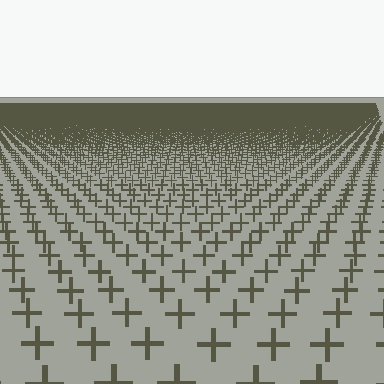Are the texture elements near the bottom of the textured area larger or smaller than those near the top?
Larger. Near the bottom, elements are closer to the viewer and appear at a bigger on-screen size.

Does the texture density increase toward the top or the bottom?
Density increases toward the top.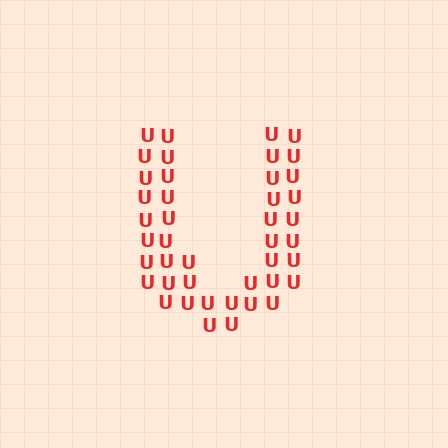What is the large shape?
The large shape is the letter U.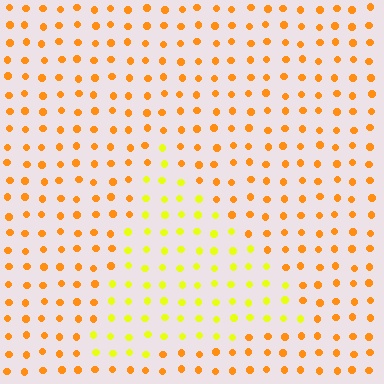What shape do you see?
I see a triangle.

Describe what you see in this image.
The image is filled with small orange elements in a uniform arrangement. A triangle-shaped region is visible where the elements are tinted to a slightly different hue, forming a subtle color boundary.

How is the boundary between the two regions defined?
The boundary is defined purely by a slight shift in hue (about 35 degrees). Spacing, size, and orientation are identical on both sides.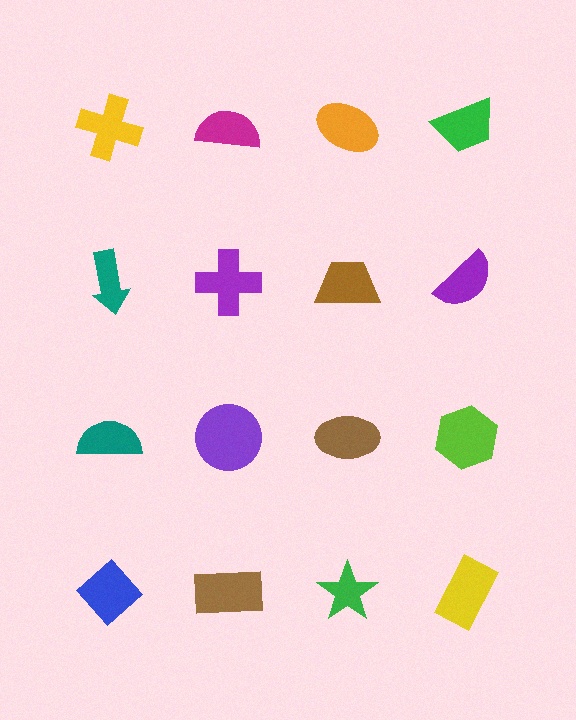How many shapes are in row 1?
4 shapes.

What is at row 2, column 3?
A brown trapezoid.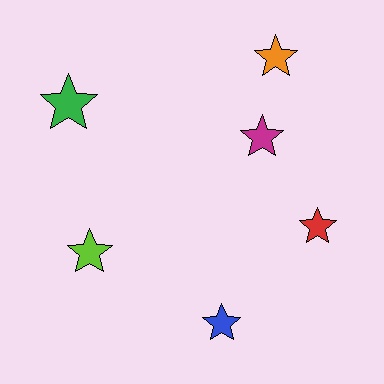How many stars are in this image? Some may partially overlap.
There are 6 stars.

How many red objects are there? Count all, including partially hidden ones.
There is 1 red object.